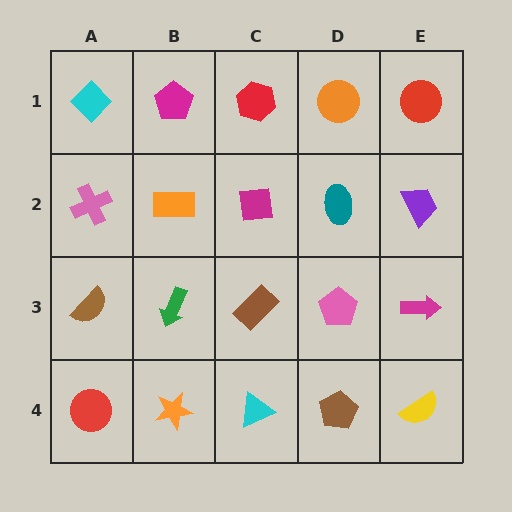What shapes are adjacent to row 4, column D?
A pink pentagon (row 3, column D), a cyan triangle (row 4, column C), a yellow semicircle (row 4, column E).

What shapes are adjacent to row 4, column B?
A green arrow (row 3, column B), a red circle (row 4, column A), a cyan triangle (row 4, column C).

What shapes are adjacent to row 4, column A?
A brown semicircle (row 3, column A), an orange star (row 4, column B).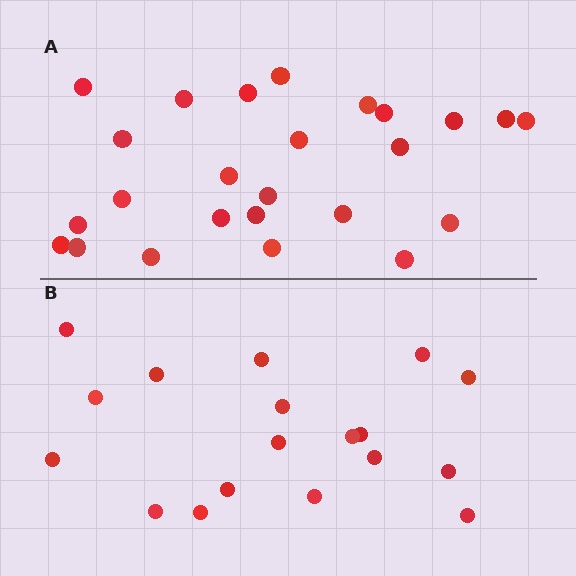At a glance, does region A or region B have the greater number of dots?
Region A (the top region) has more dots.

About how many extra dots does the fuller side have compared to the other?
Region A has roughly 8 or so more dots than region B.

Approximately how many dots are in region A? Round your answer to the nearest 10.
About 20 dots. (The exact count is 25, which rounds to 20.)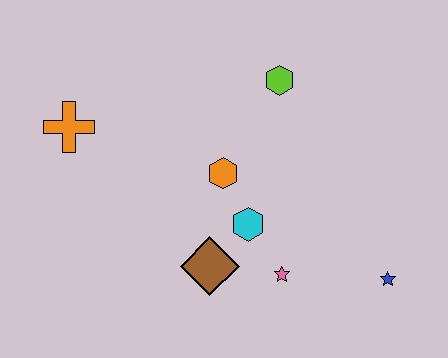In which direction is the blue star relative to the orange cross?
The blue star is to the right of the orange cross.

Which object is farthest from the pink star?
The orange cross is farthest from the pink star.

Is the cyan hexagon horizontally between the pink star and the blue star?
No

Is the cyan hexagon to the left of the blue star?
Yes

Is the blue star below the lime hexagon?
Yes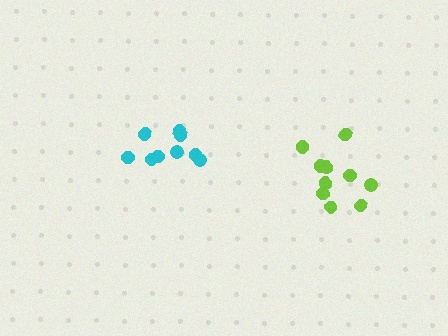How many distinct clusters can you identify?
There are 2 distinct clusters.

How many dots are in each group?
Group 1: 10 dots, Group 2: 9 dots (19 total).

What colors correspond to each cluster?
The clusters are colored: lime, cyan.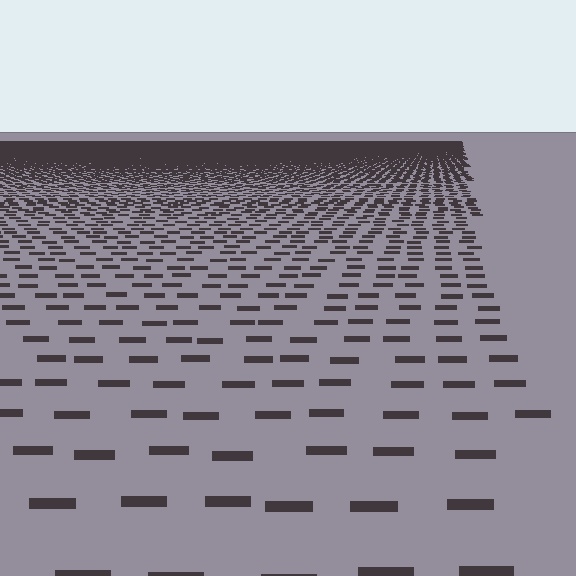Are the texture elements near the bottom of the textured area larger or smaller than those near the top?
Larger. Near the bottom, elements are closer to the viewer and appear at a bigger on-screen size.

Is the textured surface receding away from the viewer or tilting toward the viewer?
The surface is receding away from the viewer. Texture elements get smaller and denser toward the top.